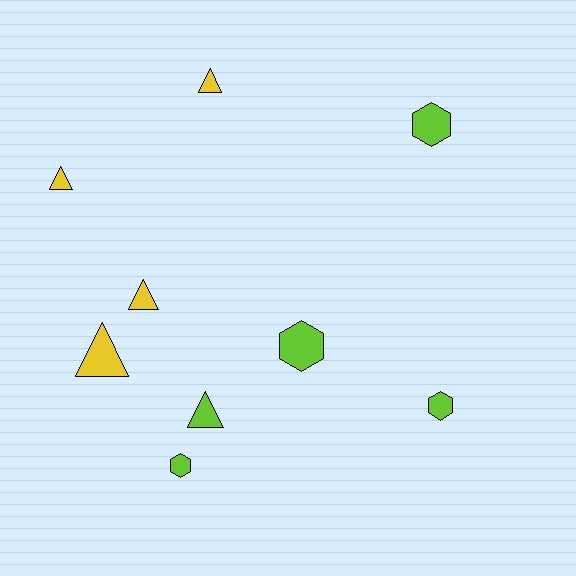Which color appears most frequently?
Lime, with 5 objects.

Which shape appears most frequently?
Triangle, with 5 objects.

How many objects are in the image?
There are 9 objects.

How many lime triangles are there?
There is 1 lime triangle.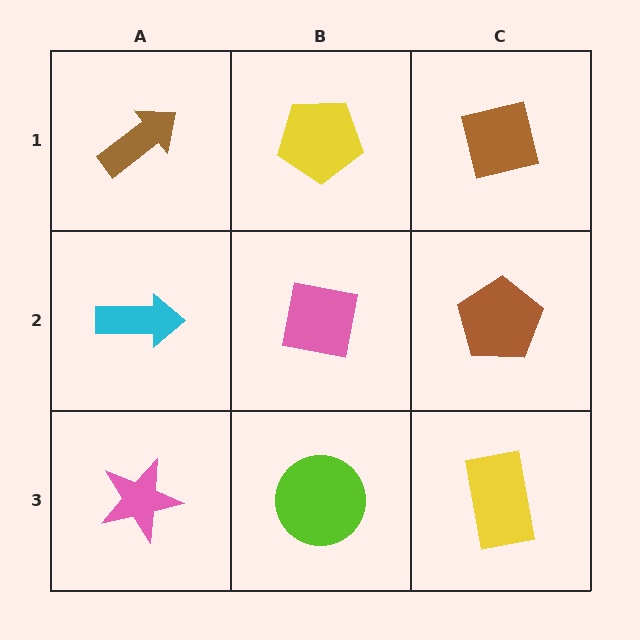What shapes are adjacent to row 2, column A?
A brown arrow (row 1, column A), a pink star (row 3, column A), a pink square (row 2, column B).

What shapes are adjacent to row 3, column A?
A cyan arrow (row 2, column A), a lime circle (row 3, column B).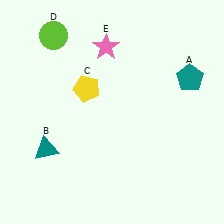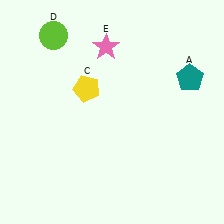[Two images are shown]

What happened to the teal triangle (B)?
The teal triangle (B) was removed in Image 2. It was in the bottom-left area of Image 1.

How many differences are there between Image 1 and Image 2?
There is 1 difference between the two images.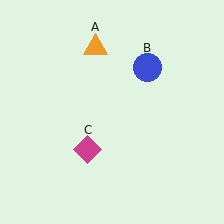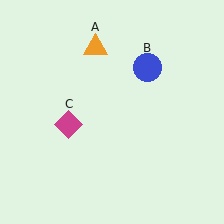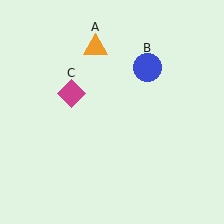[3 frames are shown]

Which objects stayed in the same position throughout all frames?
Orange triangle (object A) and blue circle (object B) remained stationary.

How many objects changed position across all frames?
1 object changed position: magenta diamond (object C).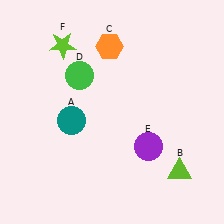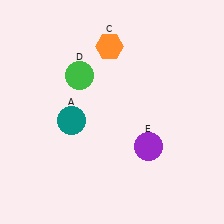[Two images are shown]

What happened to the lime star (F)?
The lime star (F) was removed in Image 2. It was in the top-left area of Image 1.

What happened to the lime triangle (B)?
The lime triangle (B) was removed in Image 2. It was in the bottom-right area of Image 1.